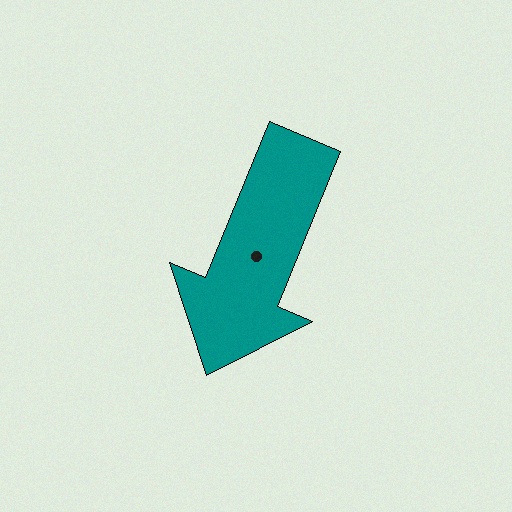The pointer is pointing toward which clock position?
Roughly 7 o'clock.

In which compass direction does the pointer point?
South.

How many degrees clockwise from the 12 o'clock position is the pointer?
Approximately 202 degrees.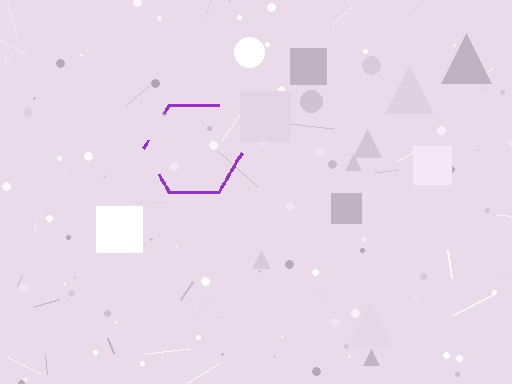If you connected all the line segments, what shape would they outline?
They would outline a hexagon.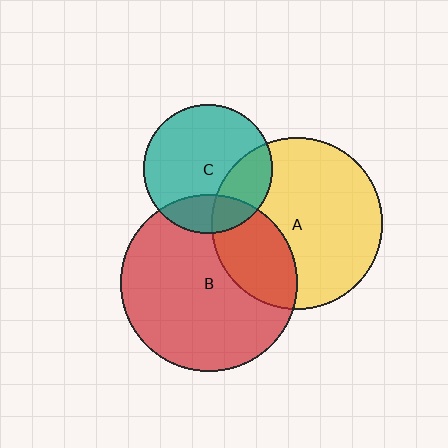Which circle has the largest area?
Circle B (red).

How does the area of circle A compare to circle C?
Approximately 1.7 times.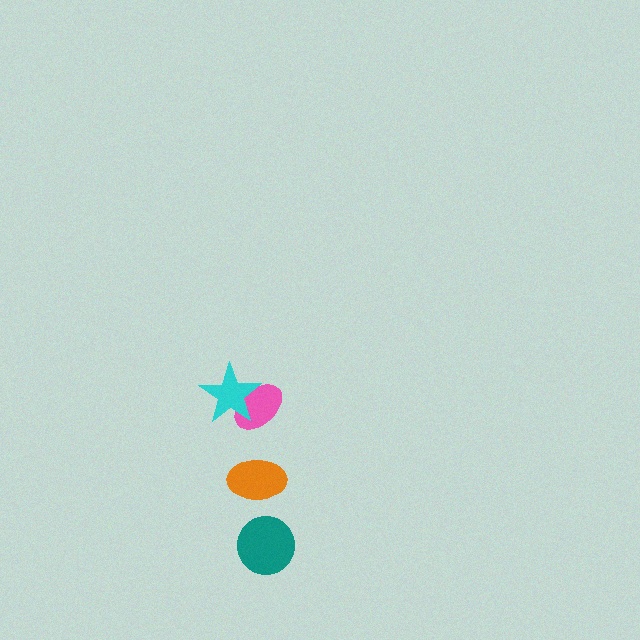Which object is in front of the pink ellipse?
The cyan star is in front of the pink ellipse.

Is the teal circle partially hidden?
No, no other shape covers it.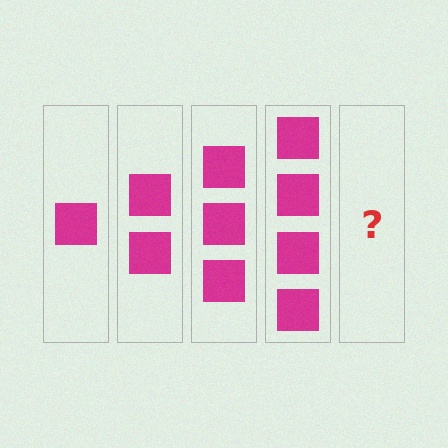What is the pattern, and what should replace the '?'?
The pattern is that each step adds one more square. The '?' should be 5 squares.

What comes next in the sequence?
The next element should be 5 squares.